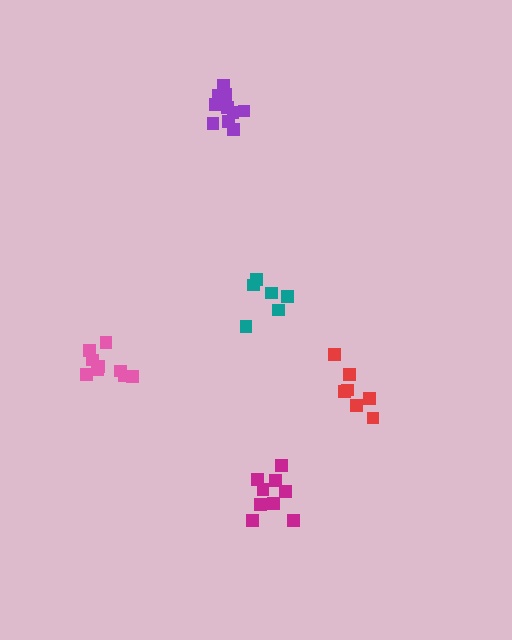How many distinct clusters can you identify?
There are 5 distinct clusters.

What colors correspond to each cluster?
The clusters are colored: purple, red, magenta, teal, pink.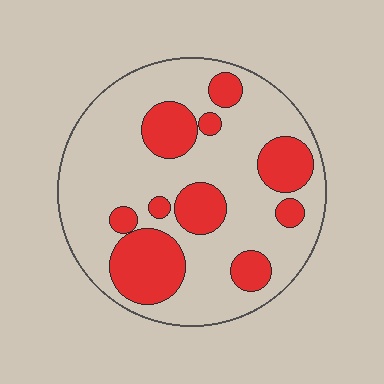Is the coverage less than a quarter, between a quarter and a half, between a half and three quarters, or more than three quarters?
Between a quarter and a half.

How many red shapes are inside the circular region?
10.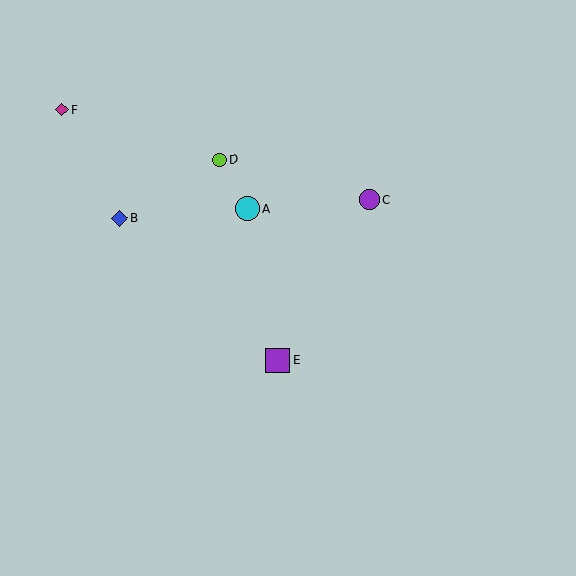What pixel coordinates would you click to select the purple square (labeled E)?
Click at (277, 361) to select the purple square E.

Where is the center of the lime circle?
The center of the lime circle is at (219, 159).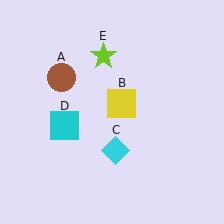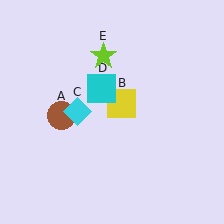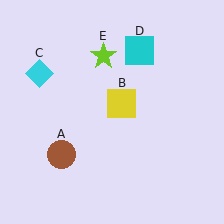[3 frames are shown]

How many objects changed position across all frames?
3 objects changed position: brown circle (object A), cyan diamond (object C), cyan square (object D).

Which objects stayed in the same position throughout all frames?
Yellow square (object B) and lime star (object E) remained stationary.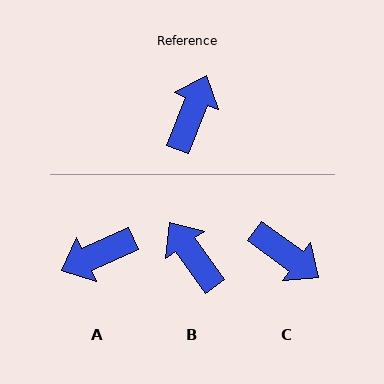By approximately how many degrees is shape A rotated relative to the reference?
Approximately 135 degrees counter-clockwise.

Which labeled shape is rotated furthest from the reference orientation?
A, about 135 degrees away.